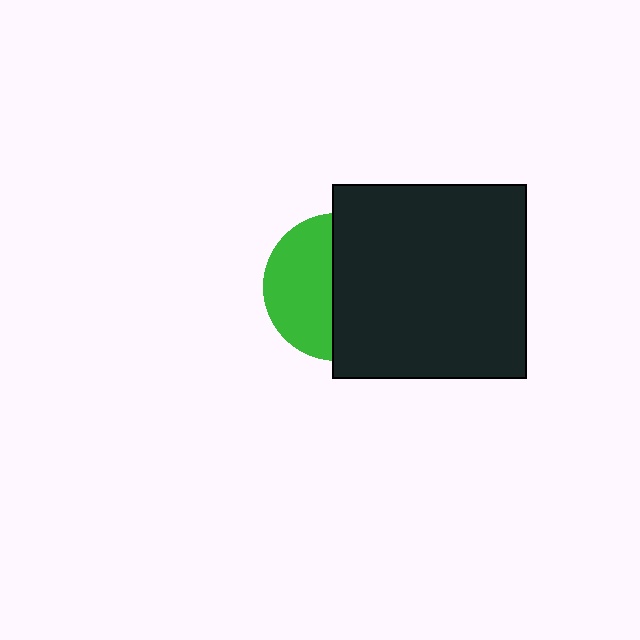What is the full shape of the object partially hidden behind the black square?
The partially hidden object is a green circle.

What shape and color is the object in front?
The object in front is a black square.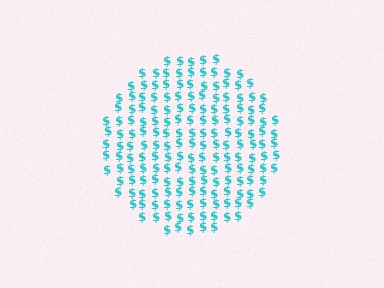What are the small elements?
The small elements are dollar signs.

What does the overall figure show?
The overall figure shows a circle.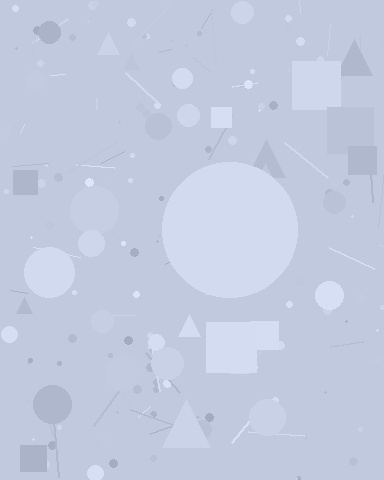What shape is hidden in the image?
A circle is hidden in the image.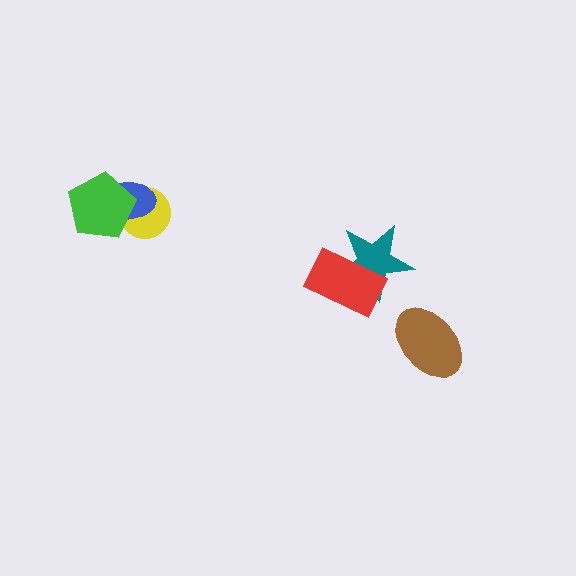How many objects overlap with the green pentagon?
2 objects overlap with the green pentagon.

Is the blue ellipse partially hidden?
Yes, it is partially covered by another shape.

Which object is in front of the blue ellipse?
The green pentagon is in front of the blue ellipse.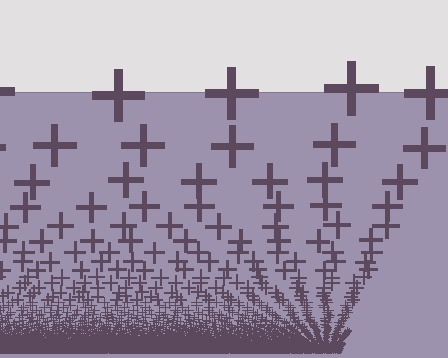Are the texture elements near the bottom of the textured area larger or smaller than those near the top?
Smaller. The gradient is inverted — elements near the bottom are smaller and denser.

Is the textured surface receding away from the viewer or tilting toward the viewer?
The surface appears to tilt toward the viewer. Texture elements get larger and sparser toward the top.